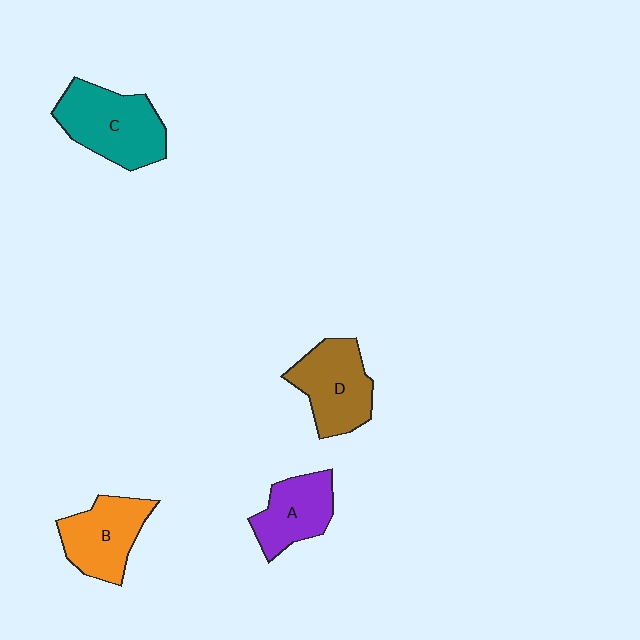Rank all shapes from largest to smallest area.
From largest to smallest: C (teal), D (brown), B (orange), A (purple).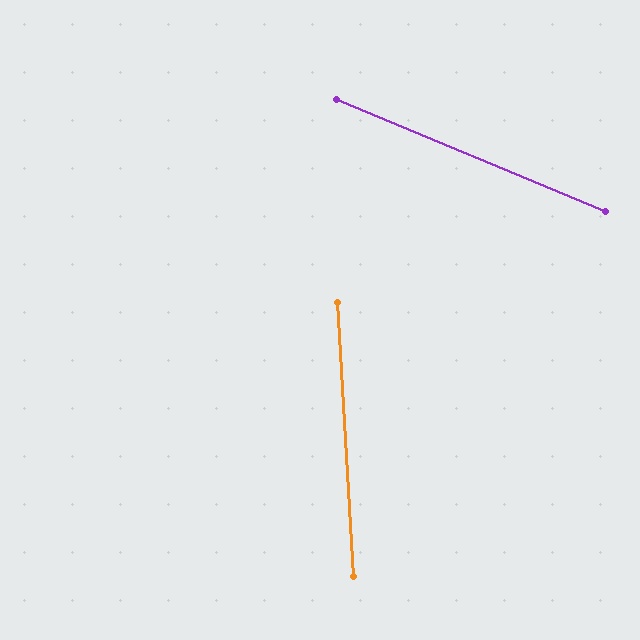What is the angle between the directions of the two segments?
Approximately 64 degrees.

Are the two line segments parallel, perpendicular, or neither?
Neither parallel nor perpendicular — they differ by about 64°.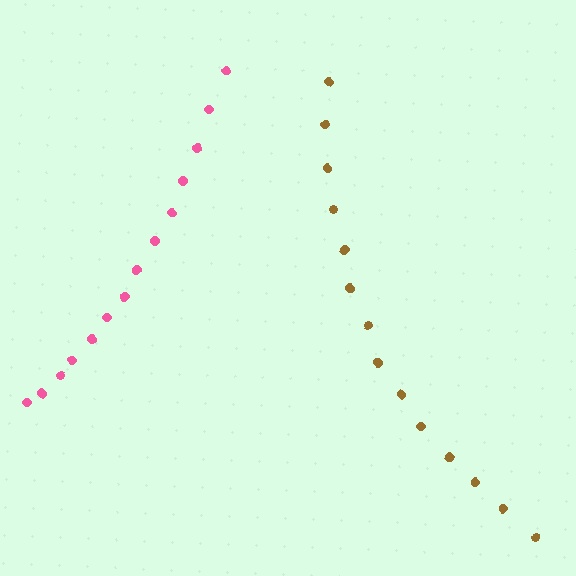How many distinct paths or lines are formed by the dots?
There are 2 distinct paths.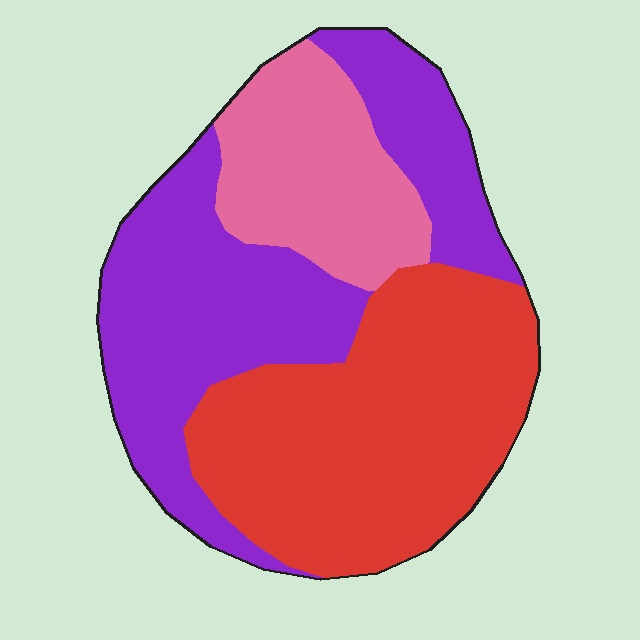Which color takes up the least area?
Pink, at roughly 20%.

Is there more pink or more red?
Red.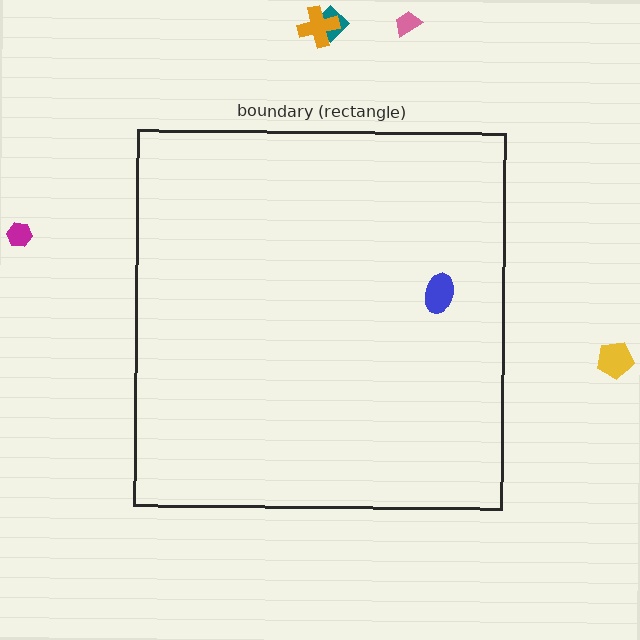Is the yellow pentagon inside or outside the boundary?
Outside.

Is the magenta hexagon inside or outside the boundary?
Outside.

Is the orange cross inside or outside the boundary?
Outside.